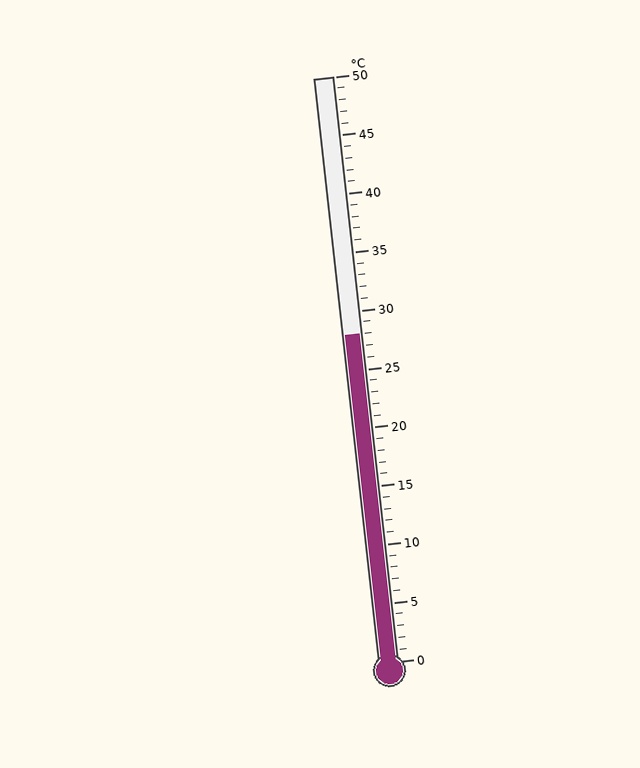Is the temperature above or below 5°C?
The temperature is above 5°C.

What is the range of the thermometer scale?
The thermometer scale ranges from 0°C to 50°C.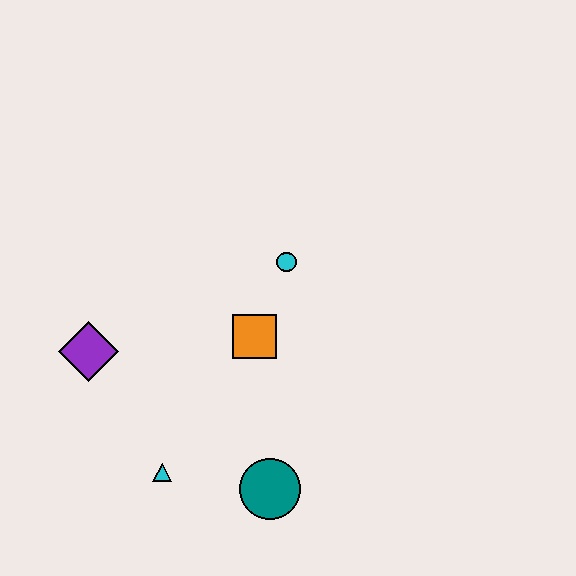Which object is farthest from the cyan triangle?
The cyan circle is farthest from the cyan triangle.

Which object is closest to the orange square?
The cyan circle is closest to the orange square.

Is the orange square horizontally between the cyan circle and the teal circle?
No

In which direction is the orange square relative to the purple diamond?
The orange square is to the right of the purple diamond.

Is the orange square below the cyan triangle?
No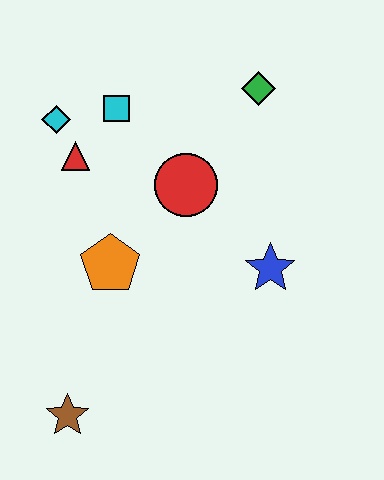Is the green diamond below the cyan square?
No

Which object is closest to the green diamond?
The red circle is closest to the green diamond.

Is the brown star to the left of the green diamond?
Yes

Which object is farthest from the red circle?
The brown star is farthest from the red circle.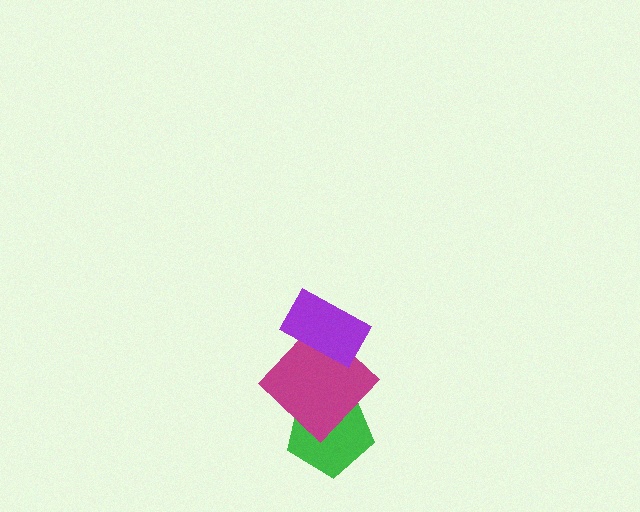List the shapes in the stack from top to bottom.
From top to bottom: the purple rectangle, the magenta diamond, the green pentagon.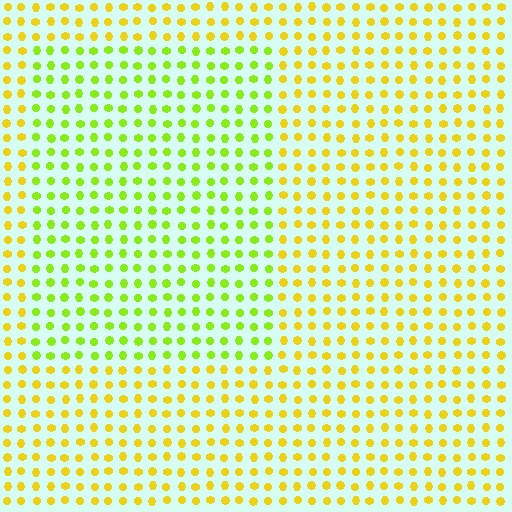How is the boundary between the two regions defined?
The boundary is defined purely by a slight shift in hue (about 37 degrees). Spacing, size, and orientation are identical on both sides.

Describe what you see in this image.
The image is filled with small yellow elements in a uniform arrangement. A rectangle-shaped region is visible where the elements are tinted to a slightly different hue, forming a subtle color boundary.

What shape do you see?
I see a rectangle.